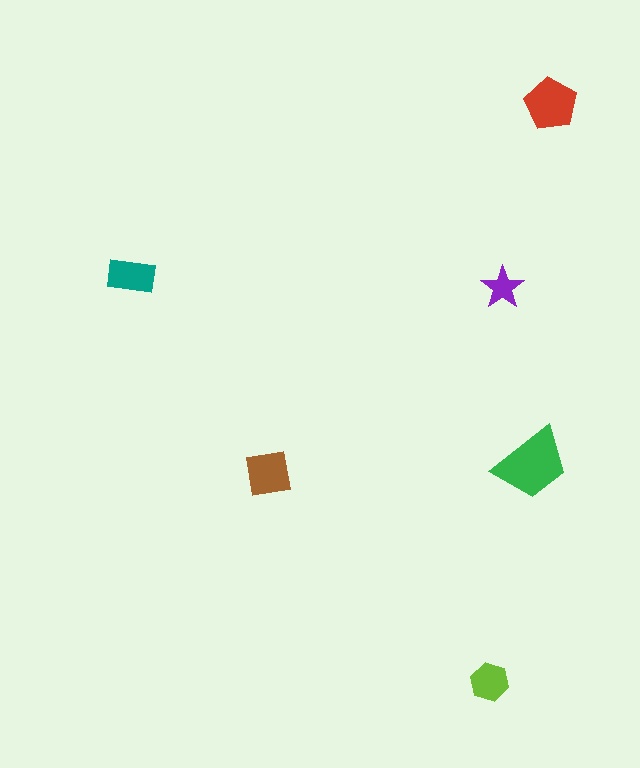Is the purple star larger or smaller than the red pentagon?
Smaller.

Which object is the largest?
The green trapezoid.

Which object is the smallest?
The purple star.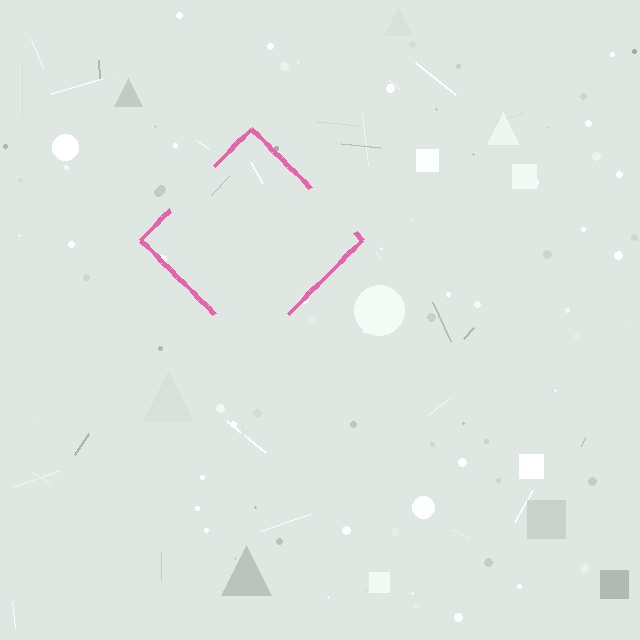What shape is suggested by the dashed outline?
The dashed outline suggests a diamond.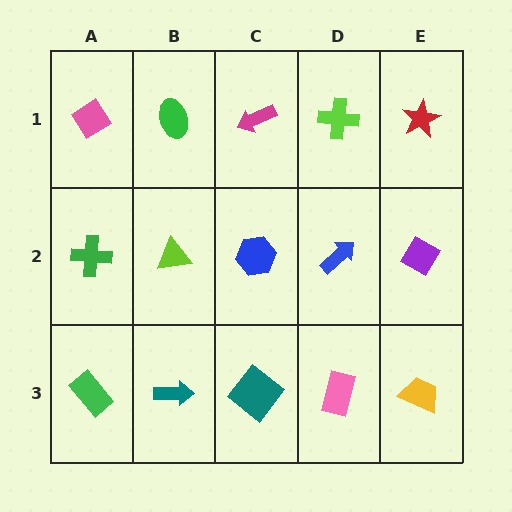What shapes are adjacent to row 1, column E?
A purple diamond (row 2, column E), a lime cross (row 1, column D).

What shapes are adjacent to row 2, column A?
A pink diamond (row 1, column A), a green rectangle (row 3, column A), a lime triangle (row 2, column B).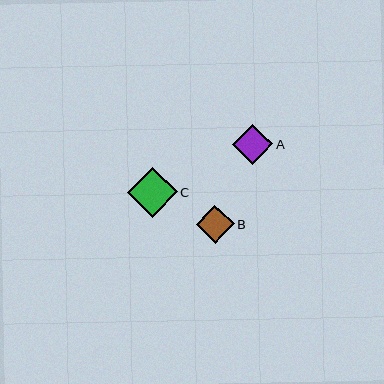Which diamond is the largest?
Diamond C is the largest with a size of approximately 50 pixels.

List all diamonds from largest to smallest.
From largest to smallest: C, A, B.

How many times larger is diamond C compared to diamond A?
Diamond C is approximately 1.2 times the size of diamond A.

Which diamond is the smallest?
Diamond B is the smallest with a size of approximately 38 pixels.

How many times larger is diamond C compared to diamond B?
Diamond C is approximately 1.3 times the size of diamond B.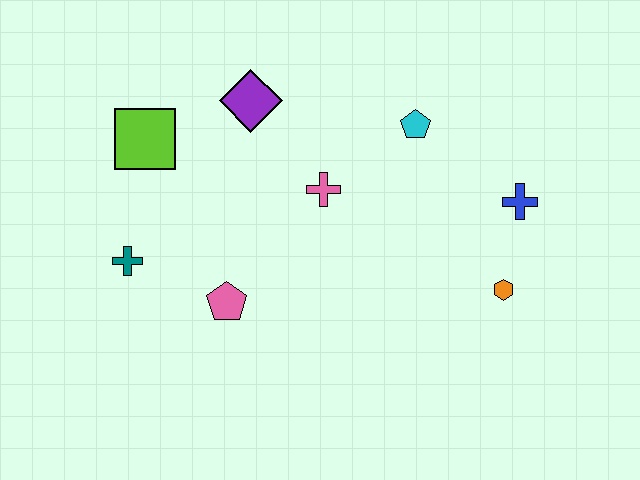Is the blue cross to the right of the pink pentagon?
Yes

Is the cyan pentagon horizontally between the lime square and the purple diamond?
No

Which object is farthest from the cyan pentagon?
The teal cross is farthest from the cyan pentagon.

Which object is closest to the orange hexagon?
The blue cross is closest to the orange hexagon.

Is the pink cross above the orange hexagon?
Yes